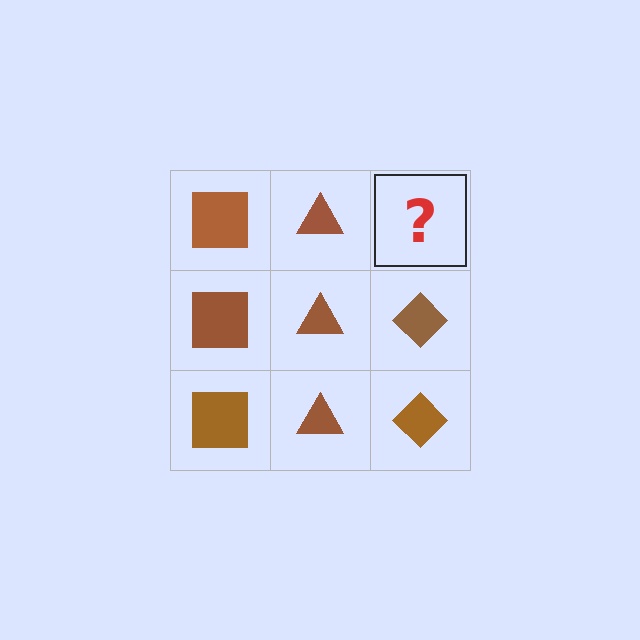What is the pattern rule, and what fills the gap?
The rule is that each column has a consistent shape. The gap should be filled with a brown diamond.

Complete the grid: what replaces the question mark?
The question mark should be replaced with a brown diamond.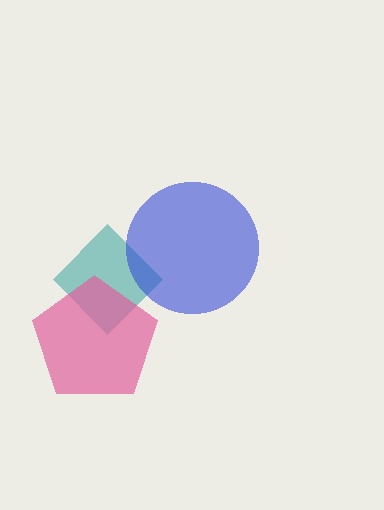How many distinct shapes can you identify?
There are 3 distinct shapes: a teal diamond, a blue circle, a pink pentagon.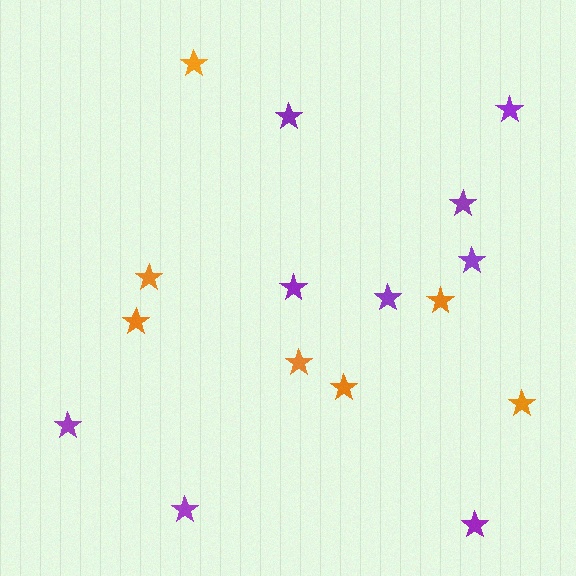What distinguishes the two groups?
There are 2 groups: one group of orange stars (7) and one group of purple stars (9).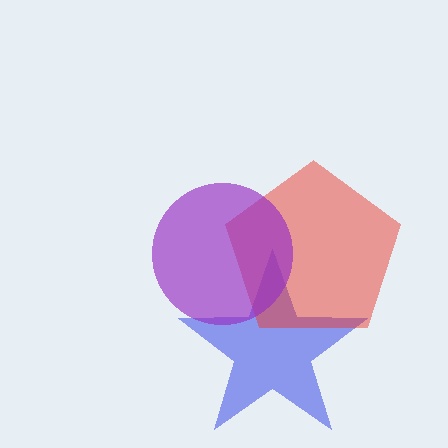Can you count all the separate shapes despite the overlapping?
Yes, there are 3 separate shapes.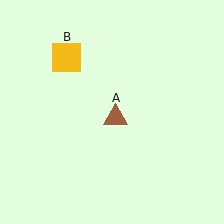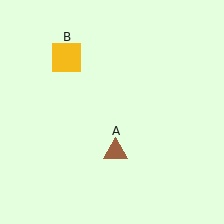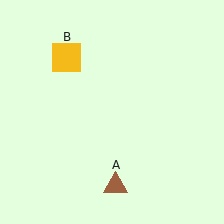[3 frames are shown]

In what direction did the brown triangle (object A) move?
The brown triangle (object A) moved down.